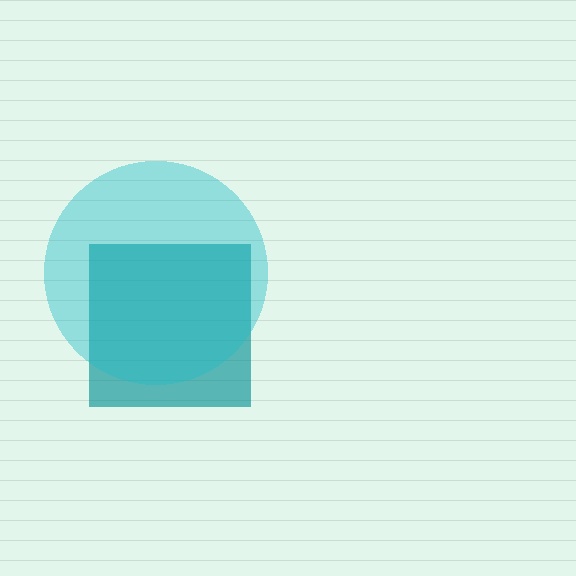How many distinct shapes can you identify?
There are 2 distinct shapes: a teal square, a cyan circle.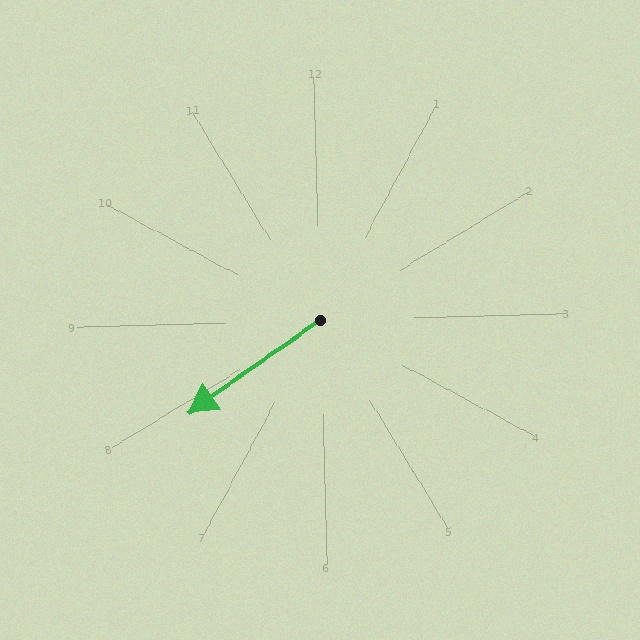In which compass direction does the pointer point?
Southwest.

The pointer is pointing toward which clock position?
Roughly 8 o'clock.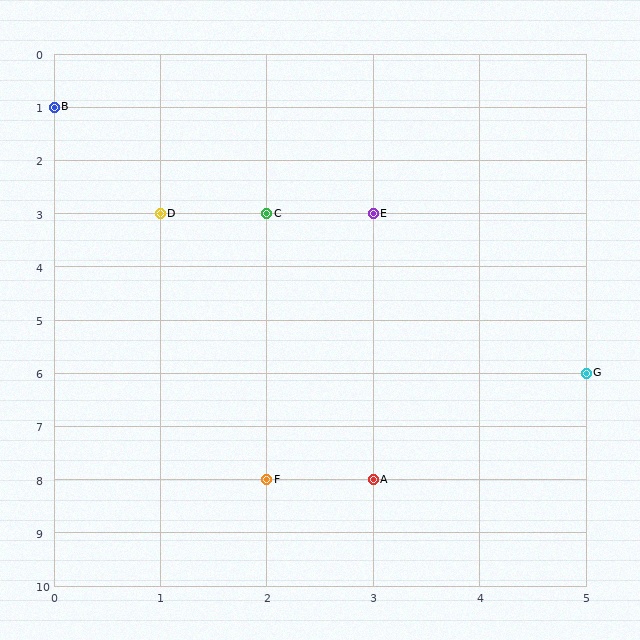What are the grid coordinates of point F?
Point F is at grid coordinates (2, 8).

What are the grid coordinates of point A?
Point A is at grid coordinates (3, 8).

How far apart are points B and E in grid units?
Points B and E are 3 columns and 2 rows apart (about 3.6 grid units diagonally).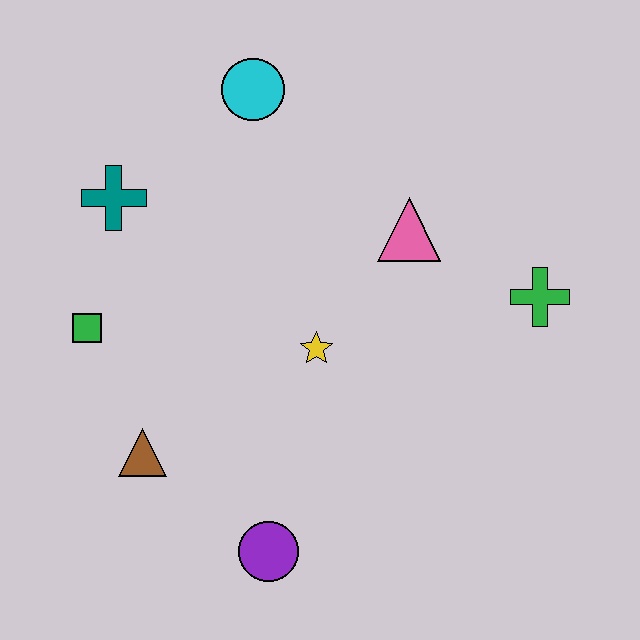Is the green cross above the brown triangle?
Yes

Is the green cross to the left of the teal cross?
No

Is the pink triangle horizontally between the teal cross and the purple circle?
No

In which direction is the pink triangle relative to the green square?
The pink triangle is to the right of the green square.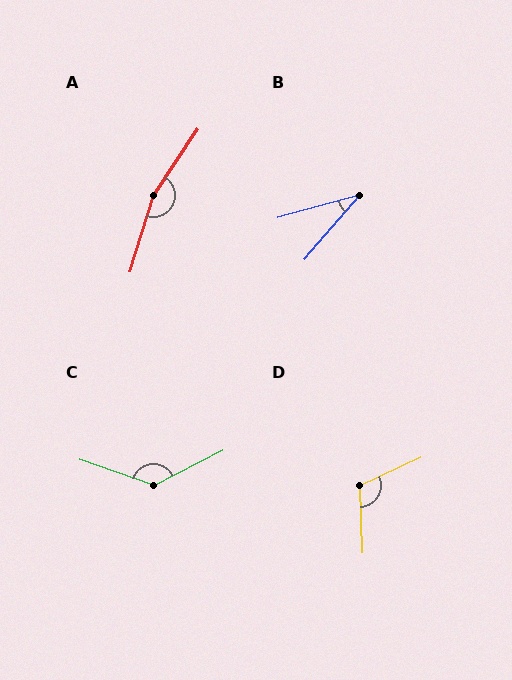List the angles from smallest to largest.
B (34°), D (112°), C (134°), A (163°).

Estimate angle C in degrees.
Approximately 134 degrees.